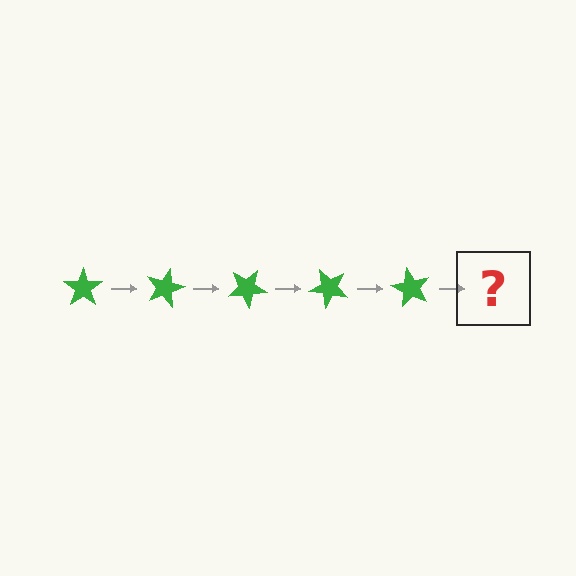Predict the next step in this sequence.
The next step is a green star rotated 75 degrees.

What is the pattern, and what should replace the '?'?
The pattern is that the star rotates 15 degrees each step. The '?' should be a green star rotated 75 degrees.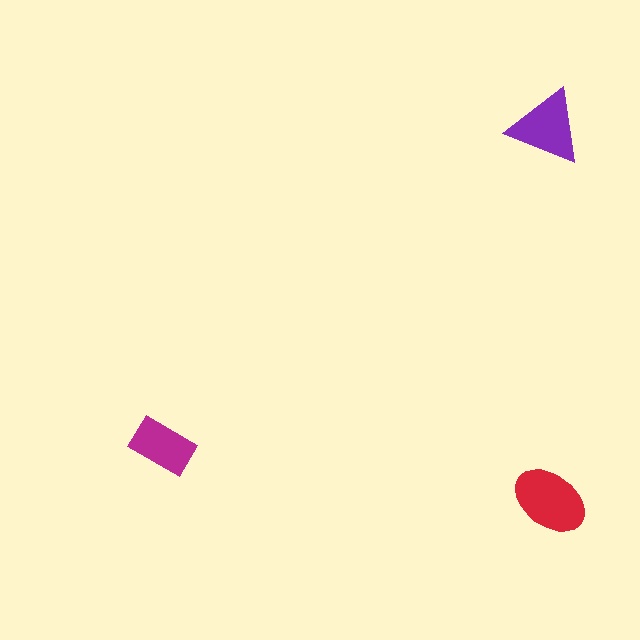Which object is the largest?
The red ellipse.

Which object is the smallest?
The magenta rectangle.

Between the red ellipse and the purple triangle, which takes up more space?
The red ellipse.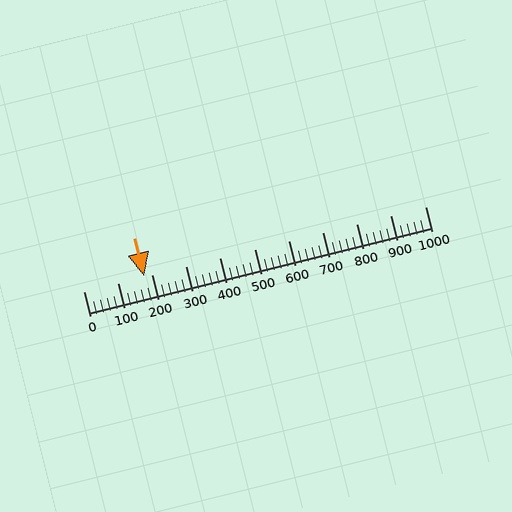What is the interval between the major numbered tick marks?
The major tick marks are spaced 100 units apart.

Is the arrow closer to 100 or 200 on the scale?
The arrow is closer to 200.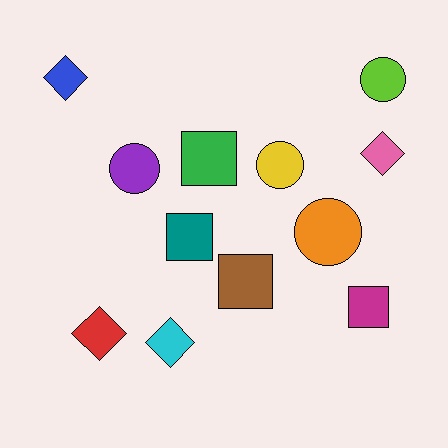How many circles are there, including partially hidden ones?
There are 4 circles.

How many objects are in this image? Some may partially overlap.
There are 12 objects.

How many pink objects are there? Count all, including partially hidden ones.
There is 1 pink object.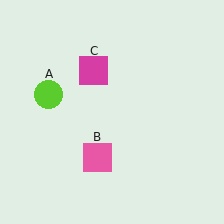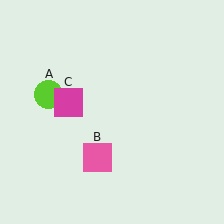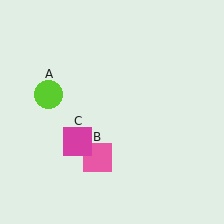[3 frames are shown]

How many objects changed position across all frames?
1 object changed position: magenta square (object C).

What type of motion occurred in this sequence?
The magenta square (object C) rotated counterclockwise around the center of the scene.